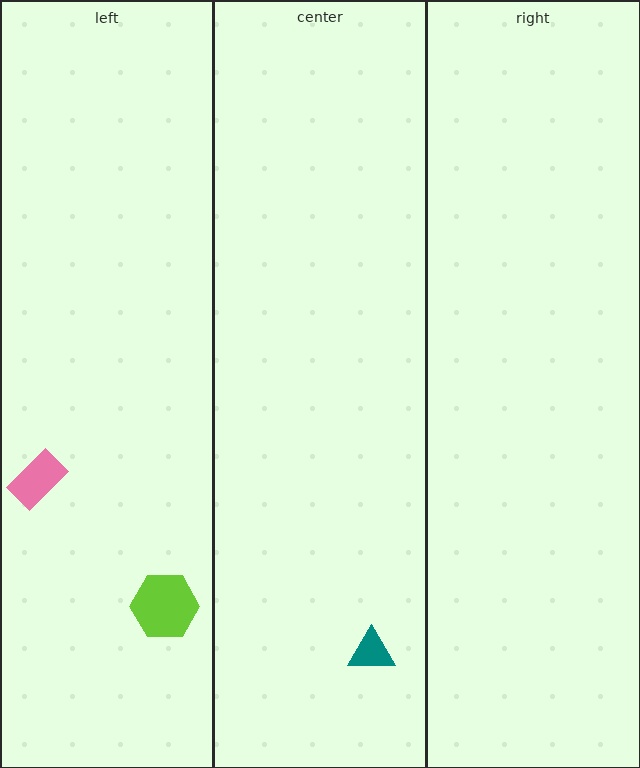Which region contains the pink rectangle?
The left region.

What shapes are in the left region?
The pink rectangle, the lime hexagon.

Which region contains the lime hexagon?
The left region.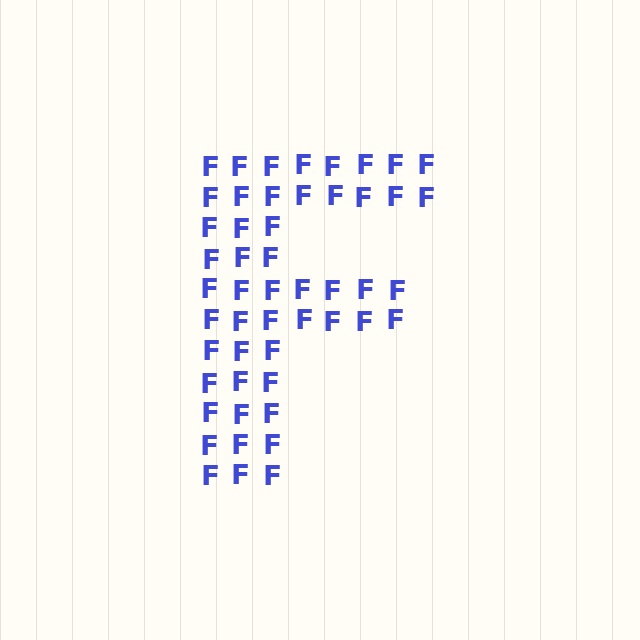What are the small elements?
The small elements are letter F's.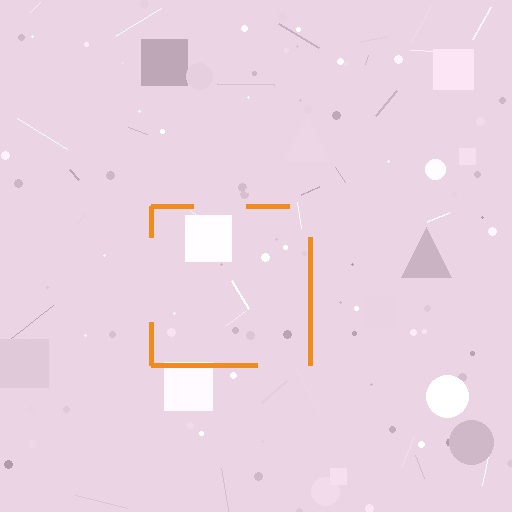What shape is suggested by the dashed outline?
The dashed outline suggests a square.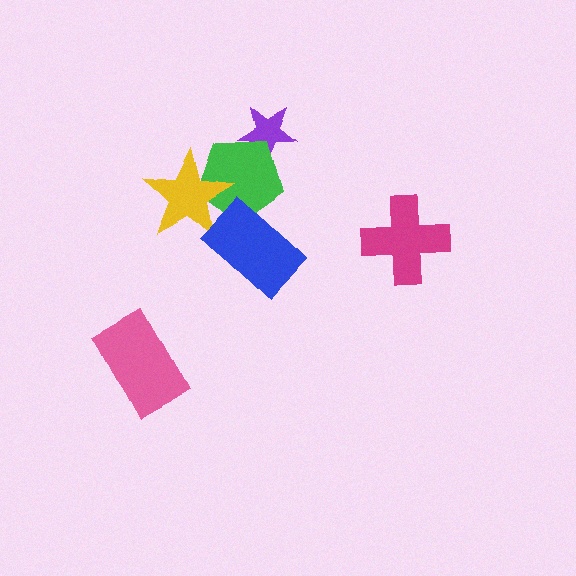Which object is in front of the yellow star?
The blue rectangle is in front of the yellow star.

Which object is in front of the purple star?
The green pentagon is in front of the purple star.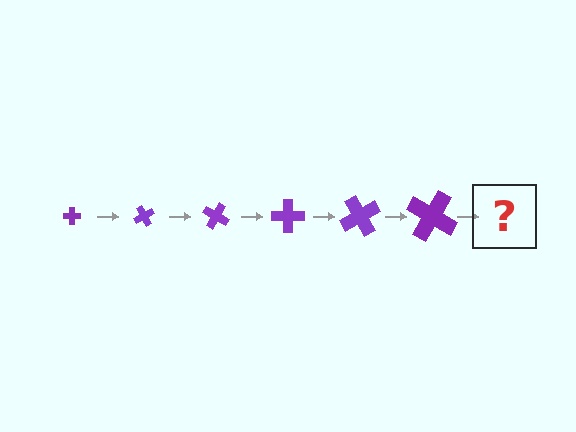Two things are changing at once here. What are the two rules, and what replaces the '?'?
The two rules are that the cross grows larger each step and it rotates 60 degrees each step. The '?' should be a cross, larger than the previous one and rotated 360 degrees from the start.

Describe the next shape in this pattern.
It should be a cross, larger than the previous one and rotated 360 degrees from the start.